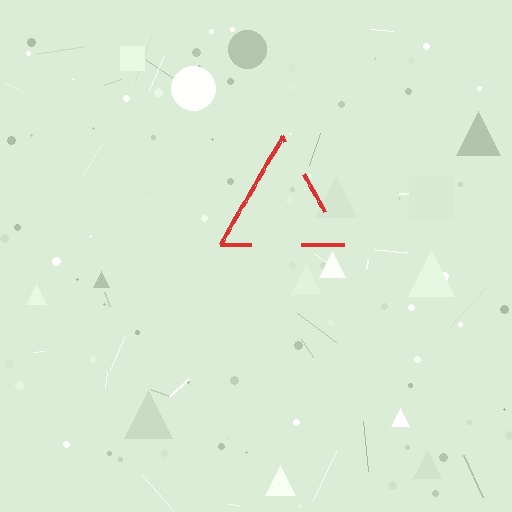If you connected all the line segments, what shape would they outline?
They would outline a triangle.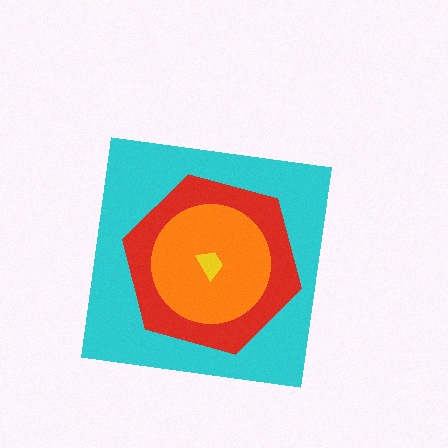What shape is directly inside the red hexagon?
The orange circle.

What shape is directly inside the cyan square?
The red hexagon.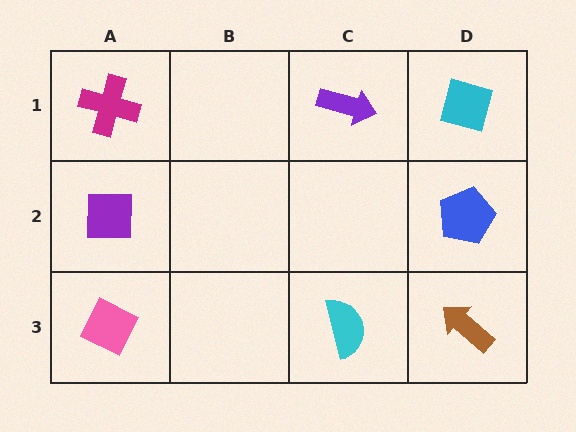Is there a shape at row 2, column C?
No, that cell is empty.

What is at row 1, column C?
A purple arrow.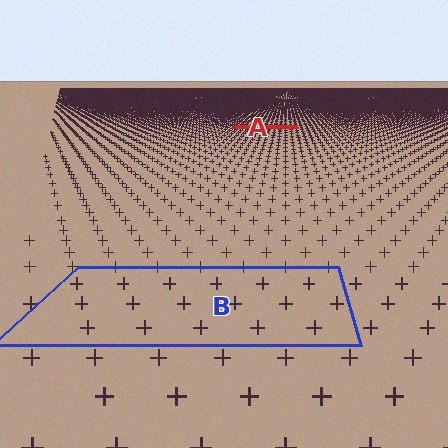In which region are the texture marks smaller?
The texture marks are smaller in region A, because it is farther away.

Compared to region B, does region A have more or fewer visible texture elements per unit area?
Region A has more texture elements per unit area — they are packed more densely because it is farther away.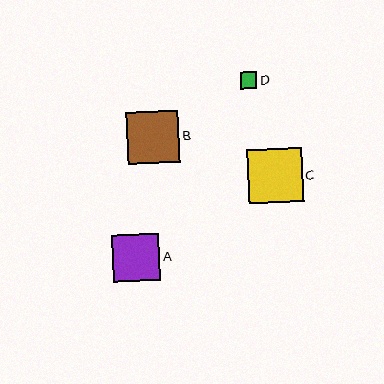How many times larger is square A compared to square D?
Square A is approximately 2.8 times the size of square D.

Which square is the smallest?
Square D is the smallest with a size of approximately 17 pixels.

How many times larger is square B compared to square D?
Square B is approximately 3.1 times the size of square D.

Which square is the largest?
Square C is the largest with a size of approximately 54 pixels.